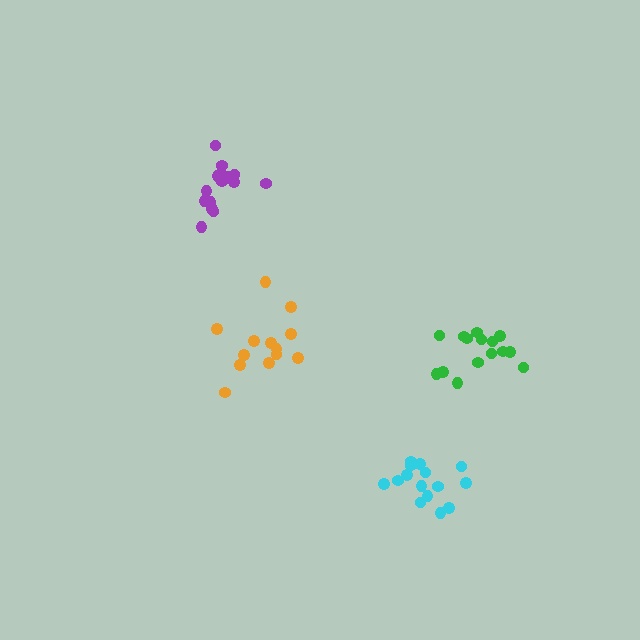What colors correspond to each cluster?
The clusters are colored: orange, purple, green, cyan.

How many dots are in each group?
Group 1: 13 dots, Group 2: 16 dots, Group 3: 15 dots, Group 4: 15 dots (59 total).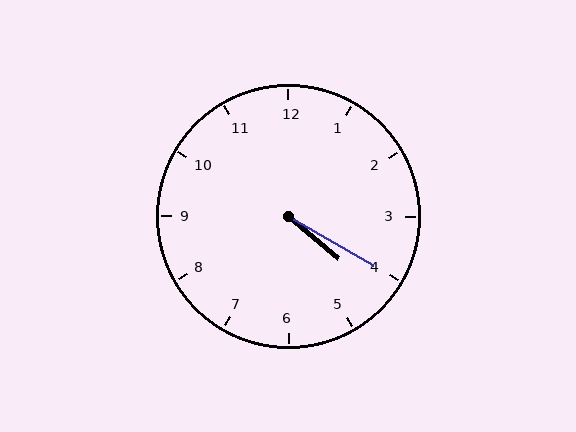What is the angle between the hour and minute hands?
Approximately 10 degrees.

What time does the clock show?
4:20.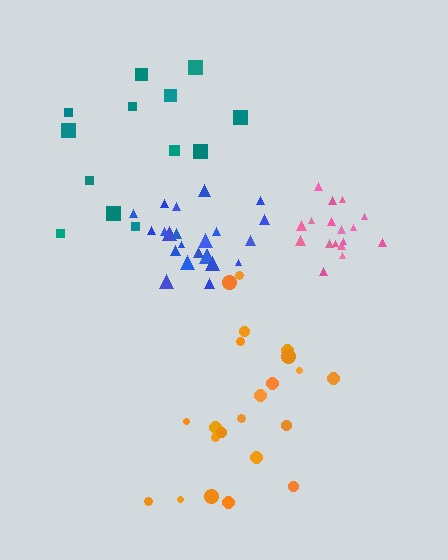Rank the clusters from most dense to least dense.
pink, blue, orange, teal.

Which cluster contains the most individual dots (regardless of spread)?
Blue (24).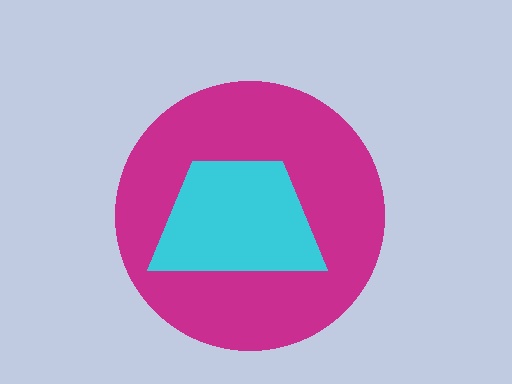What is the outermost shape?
The magenta circle.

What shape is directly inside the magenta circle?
The cyan trapezoid.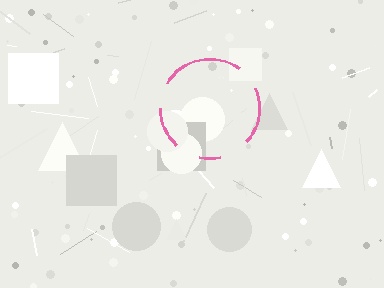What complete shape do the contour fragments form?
The contour fragments form a circle.